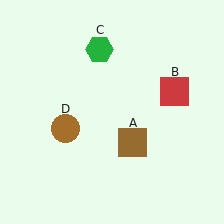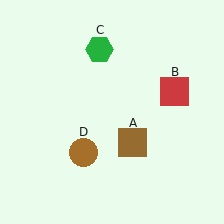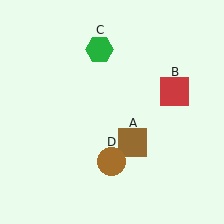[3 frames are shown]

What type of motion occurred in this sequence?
The brown circle (object D) rotated counterclockwise around the center of the scene.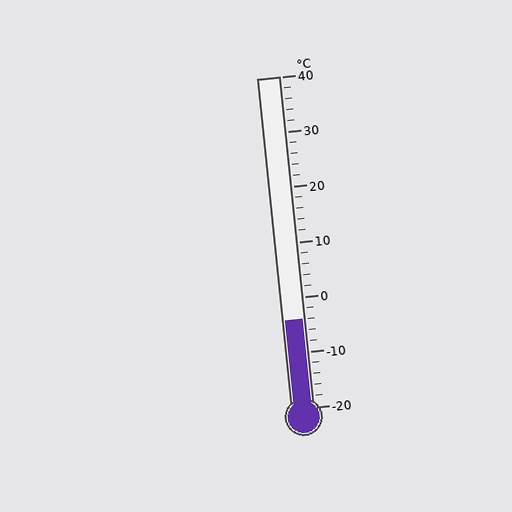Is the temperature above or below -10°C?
The temperature is above -10°C.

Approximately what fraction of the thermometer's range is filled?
The thermometer is filled to approximately 25% of its range.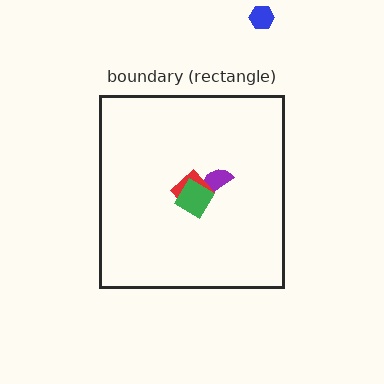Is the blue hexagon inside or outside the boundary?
Outside.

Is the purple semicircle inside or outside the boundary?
Inside.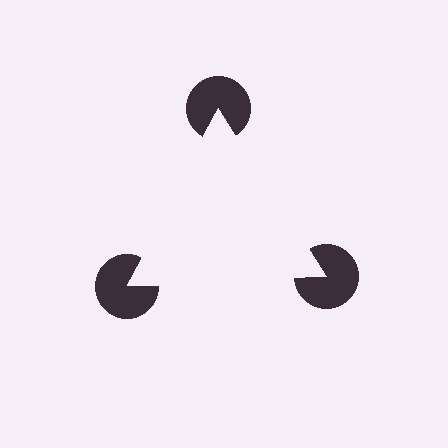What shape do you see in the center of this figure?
An illusory triangle — its edges are inferred from the aligned wedge cuts in the pac-man discs, not physically drawn.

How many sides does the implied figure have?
3 sides.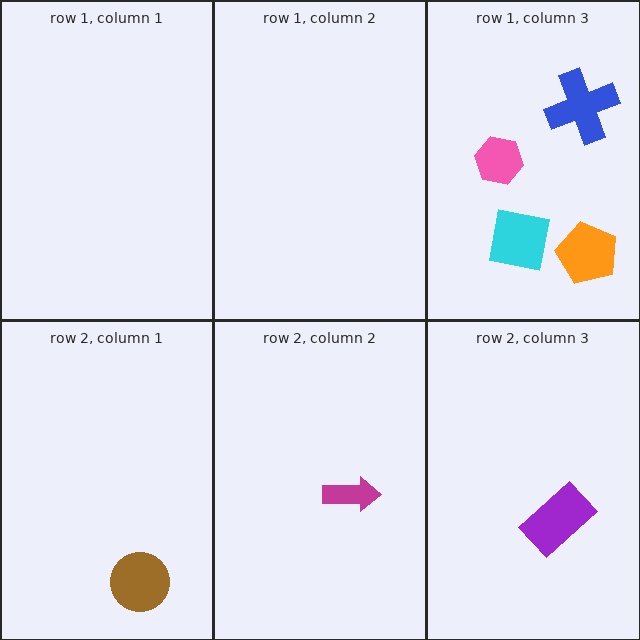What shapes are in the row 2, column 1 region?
The brown circle.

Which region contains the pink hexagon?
The row 1, column 3 region.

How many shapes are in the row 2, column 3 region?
1.